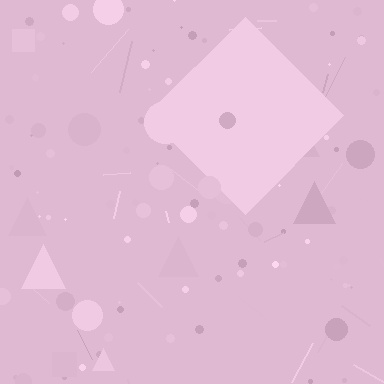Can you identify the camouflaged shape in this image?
The camouflaged shape is a diamond.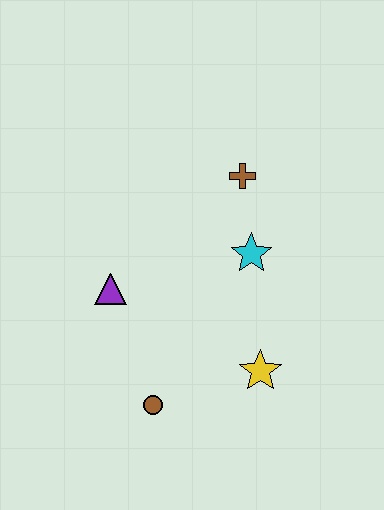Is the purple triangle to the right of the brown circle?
No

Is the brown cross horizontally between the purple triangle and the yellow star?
Yes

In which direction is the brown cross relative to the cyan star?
The brown cross is above the cyan star.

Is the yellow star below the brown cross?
Yes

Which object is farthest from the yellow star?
The brown cross is farthest from the yellow star.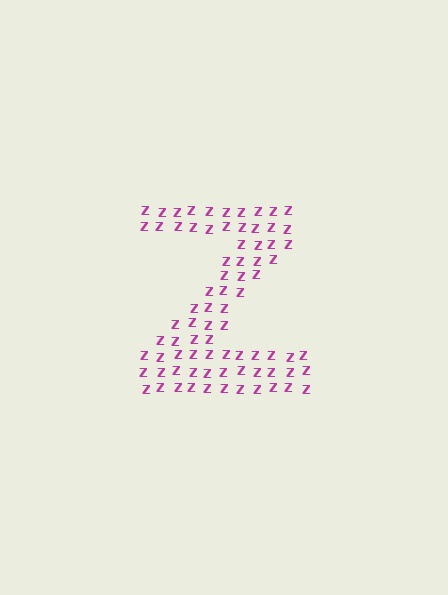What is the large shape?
The large shape is the letter Z.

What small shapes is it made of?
It is made of small letter Z's.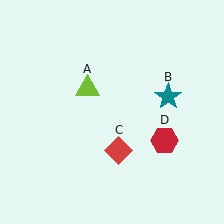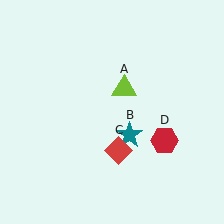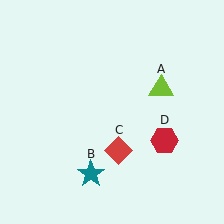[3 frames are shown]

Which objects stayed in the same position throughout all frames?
Red diamond (object C) and red hexagon (object D) remained stationary.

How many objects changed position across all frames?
2 objects changed position: lime triangle (object A), teal star (object B).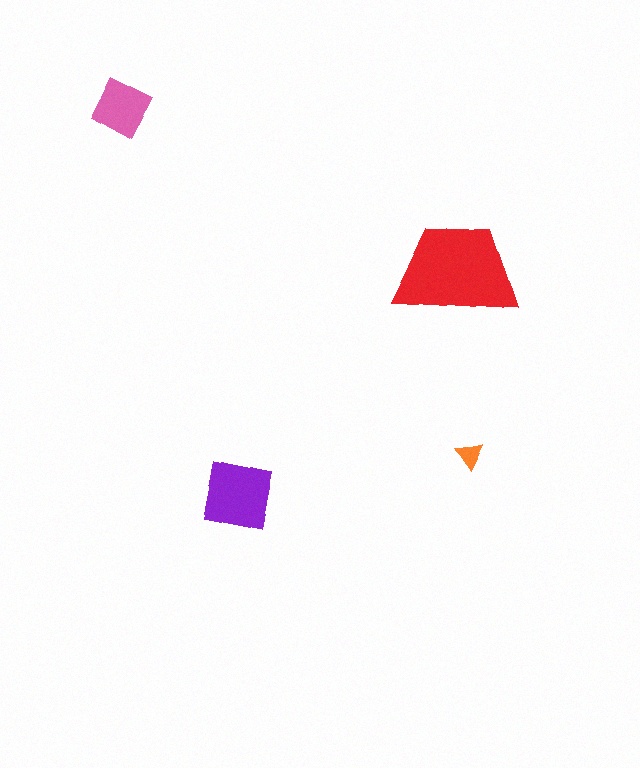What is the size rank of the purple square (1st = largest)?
2nd.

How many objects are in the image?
There are 4 objects in the image.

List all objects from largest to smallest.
The red trapezoid, the purple square, the pink diamond, the orange triangle.